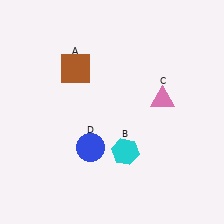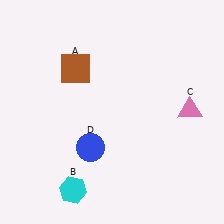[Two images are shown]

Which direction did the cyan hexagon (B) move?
The cyan hexagon (B) moved left.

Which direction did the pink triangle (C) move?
The pink triangle (C) moved right.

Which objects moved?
The objects that moved are: the cyan hexagon (B), the pink triangle (C).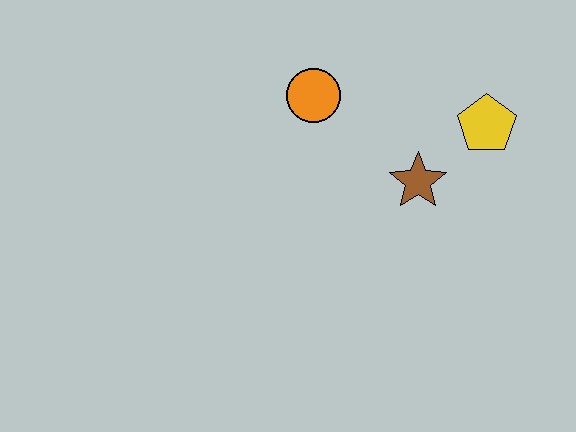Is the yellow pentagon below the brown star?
No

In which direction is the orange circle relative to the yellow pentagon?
The orange circle is to the left of the yellow pentagon.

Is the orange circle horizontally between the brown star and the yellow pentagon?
No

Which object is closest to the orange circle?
The brown star is closest to the orange circle.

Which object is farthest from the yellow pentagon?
The orange circle is farthest from the yellow pentagon.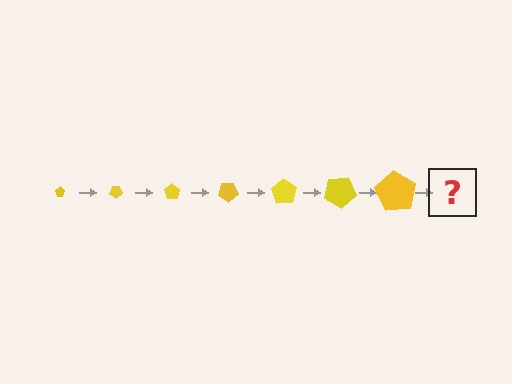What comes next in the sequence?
The next element should be a pentagon, larger than the previous one and rotated 245 degrees from the start.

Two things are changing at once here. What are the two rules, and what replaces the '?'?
The two rules are that the pentagon grows larger each step and it rotates 35 degrees each step. The '?' should be a pentagon, larger than the previous one and rotated 245 degrees from the start.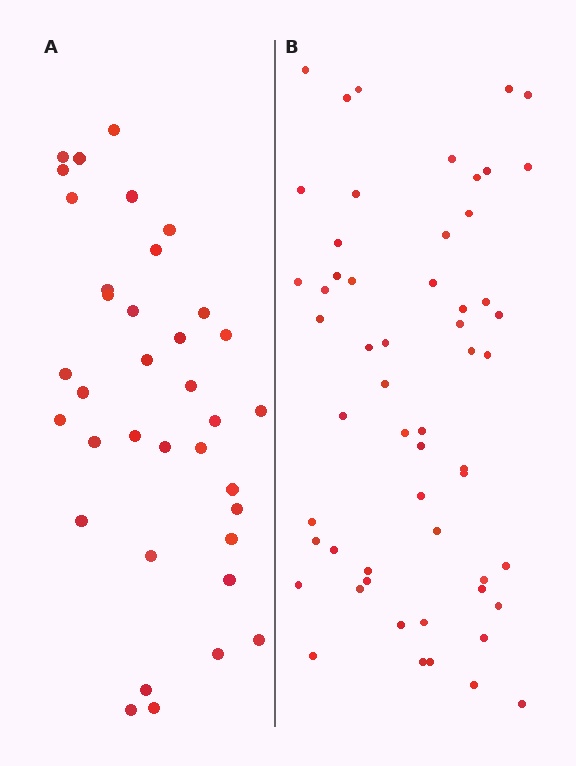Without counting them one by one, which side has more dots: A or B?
Region B (the right region) has more dots.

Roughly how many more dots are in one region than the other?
Region B has approximately 20 more dots than region A.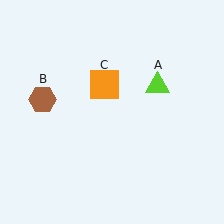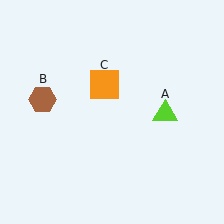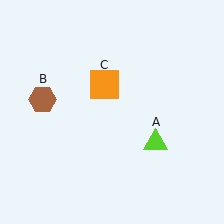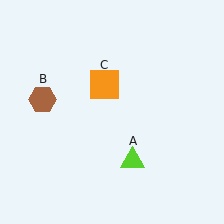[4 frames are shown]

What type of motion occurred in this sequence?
The lime triangle (object A) rotated clockwise around the center of the scene.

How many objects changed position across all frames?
1 object changed position: lime triangle (object A).